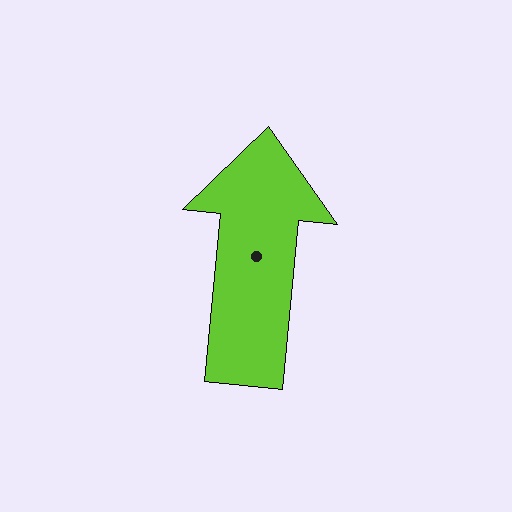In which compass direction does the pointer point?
North.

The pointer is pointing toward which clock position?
Roughly 12 o'clock.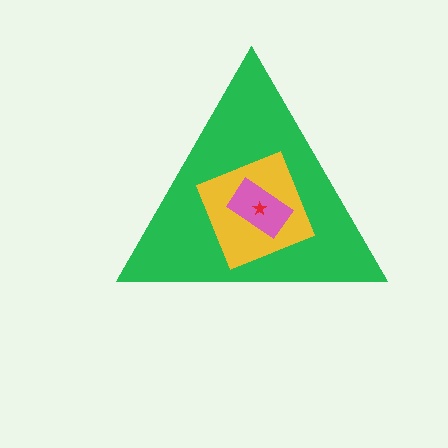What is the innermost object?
The red star.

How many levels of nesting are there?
4.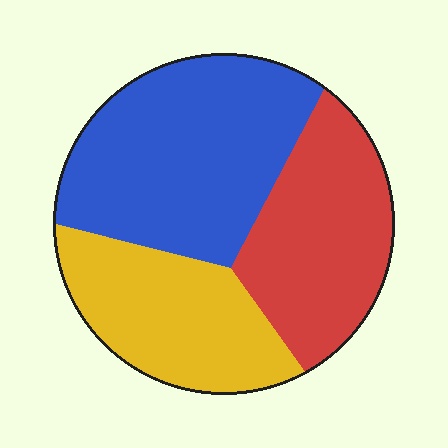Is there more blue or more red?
Blue.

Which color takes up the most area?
Blue, at roughly 40%.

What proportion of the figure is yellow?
Yellow covers around 30% of the figure.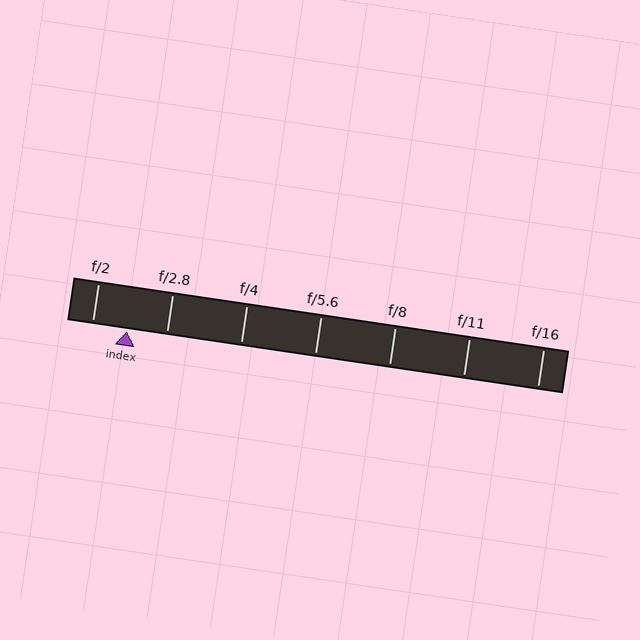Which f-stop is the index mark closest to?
The index mark is closest to f/2.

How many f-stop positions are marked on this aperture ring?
There are 7 f-stop positions marked.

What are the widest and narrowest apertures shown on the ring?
The widest aperture shown is f/2 and the narrowest is f/16.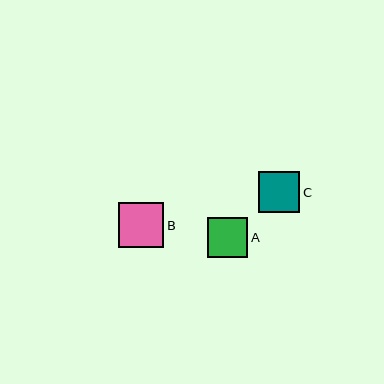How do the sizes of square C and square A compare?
Square C and square A are approximately the same size.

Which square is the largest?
Square B is the largest with a size of approximately 45 pixels.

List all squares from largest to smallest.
From largest to smallest: B, C, A.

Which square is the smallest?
Square A is the smallest with a size of approximately 40 pixels.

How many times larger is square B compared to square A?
Square B is approximately 1.1 times the size of square A.